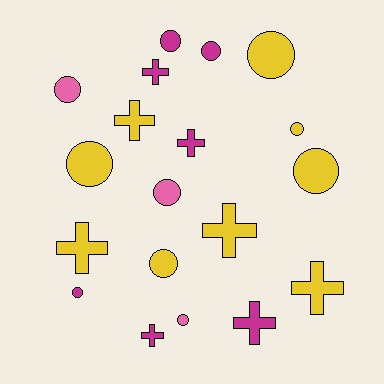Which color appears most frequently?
Yellow, with 9 objects.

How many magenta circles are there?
There are 3 magenta circles.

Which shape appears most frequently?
Circle, with 11 objects.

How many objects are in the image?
There are 19 objects.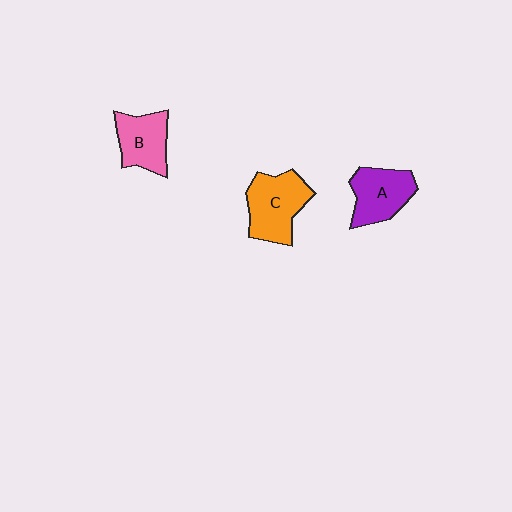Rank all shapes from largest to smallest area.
From largest to smallest: C (orange), A (purple), B (pink).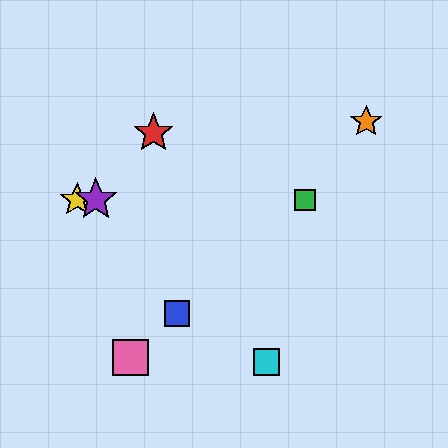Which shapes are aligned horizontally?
The green square, the yellow star, the purple star are aligned horizontally.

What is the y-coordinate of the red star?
The red star is at y≈133.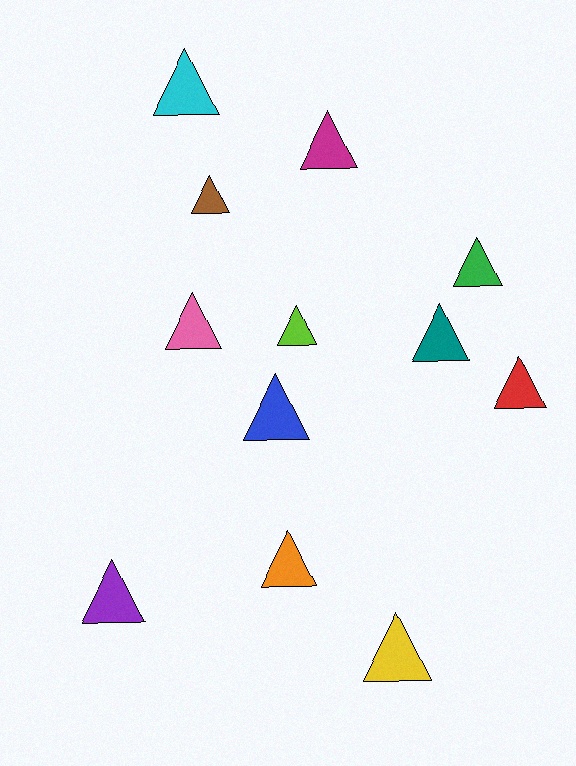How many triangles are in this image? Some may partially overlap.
There are 12 triangles.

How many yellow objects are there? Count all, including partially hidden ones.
There is 1 yellow object.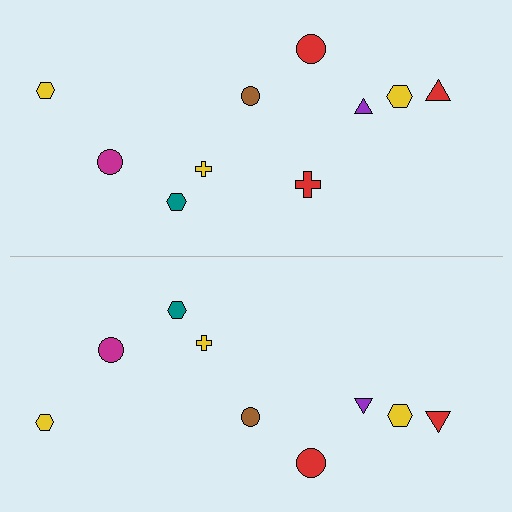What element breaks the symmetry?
A red cross is missing from the bottom side.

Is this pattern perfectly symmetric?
No, the pattern is not perfectly symmetric. A red cross is missing from the bottom side.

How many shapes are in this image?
There are 19 shapes in this image.